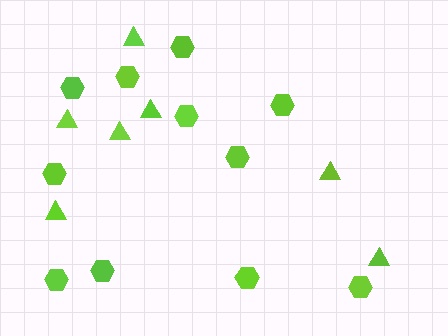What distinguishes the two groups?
There are 2 groups: one group of hexagons (11) and one group of triangles (7).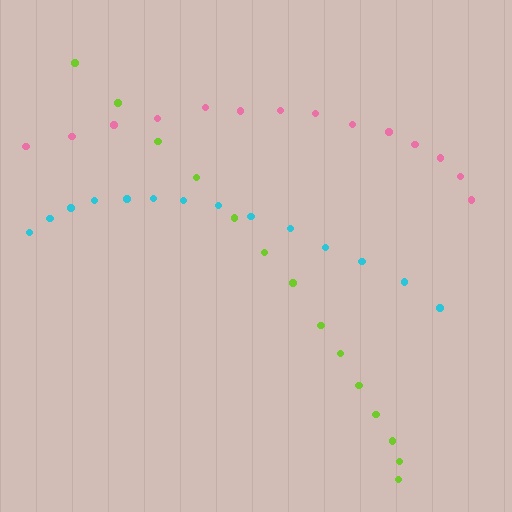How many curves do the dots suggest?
There are 3 distinct paths.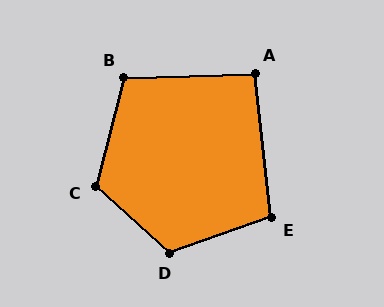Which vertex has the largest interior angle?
D, at approximately 119 degrees.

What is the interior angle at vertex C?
Approximately 117 degrees (obtuse).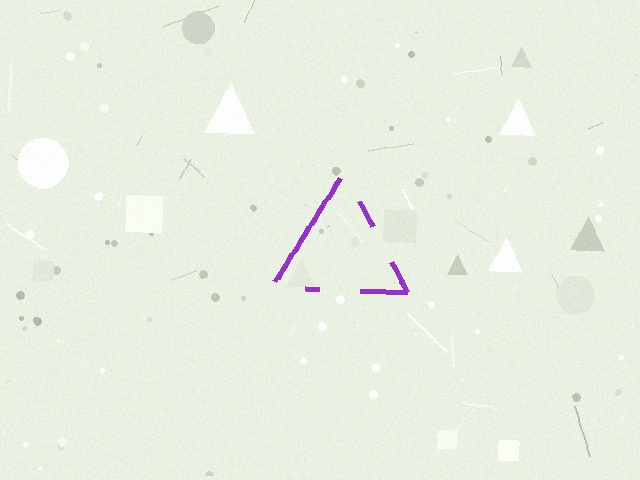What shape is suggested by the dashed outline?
The dashed outline suggests a triangle.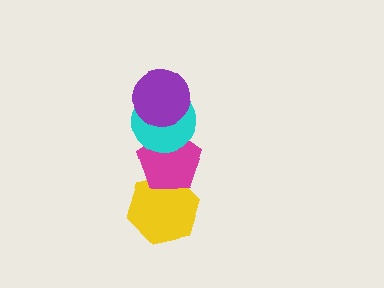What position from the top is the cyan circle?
The cyan circle is 2nd from the top.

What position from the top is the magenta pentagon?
The magenta pentagon is 3rd from the top.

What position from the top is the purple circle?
The purple circle is 1st from the top.